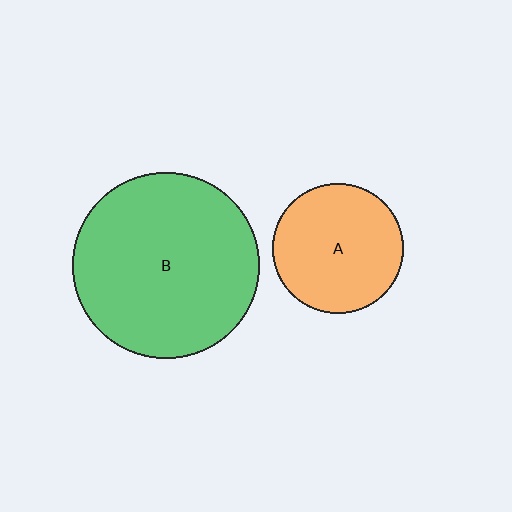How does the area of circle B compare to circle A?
Approximately 2.0 times.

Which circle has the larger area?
Circle B (green).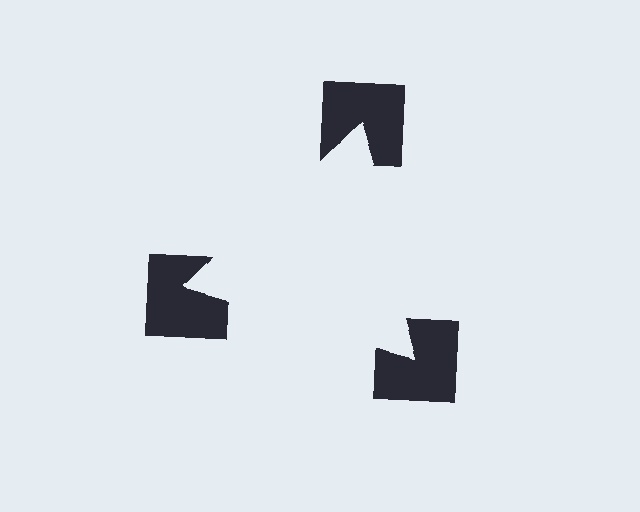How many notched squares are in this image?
There are 3 — one at each vertex of the illusory triangle.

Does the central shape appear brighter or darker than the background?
It typically appears slightly brighter than the background, even though no actual brightness change is drawn.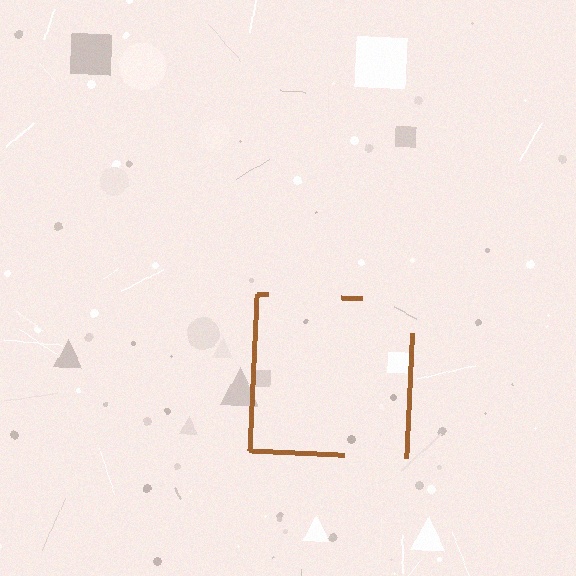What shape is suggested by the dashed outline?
The dashed outline suggests a square.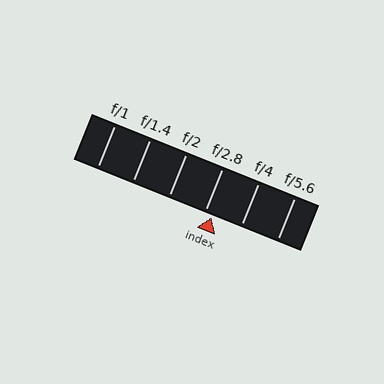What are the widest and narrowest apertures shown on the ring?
The widest aperture shown is f/1 and the narrowest is f/5.6.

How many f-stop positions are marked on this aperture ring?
There are 6 f-stop positions marked.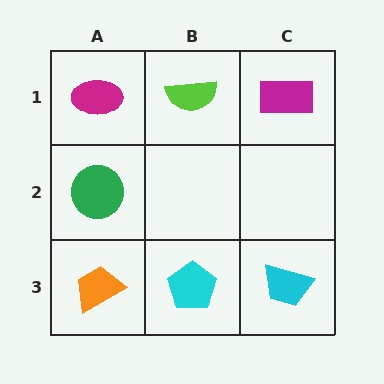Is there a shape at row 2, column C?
No, that cell is empty.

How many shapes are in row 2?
1 shape.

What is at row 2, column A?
A green circle.